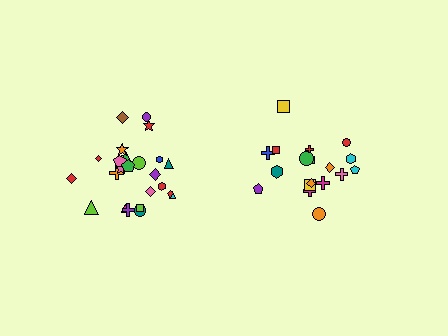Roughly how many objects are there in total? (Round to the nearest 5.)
Roughly 45 objects in total.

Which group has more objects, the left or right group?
The left group.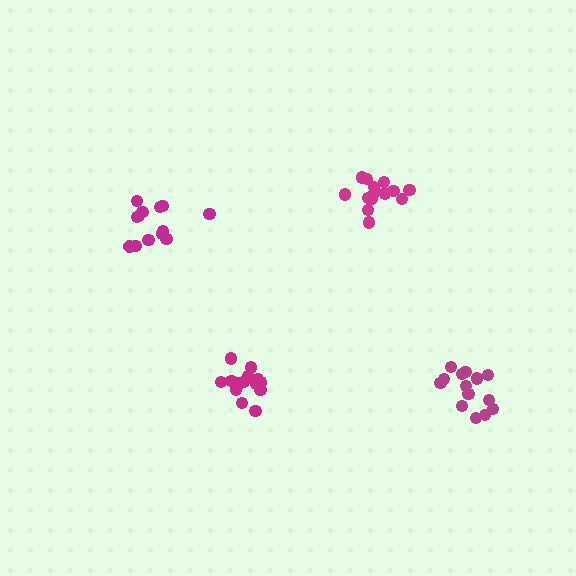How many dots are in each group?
Group 1: 13 dots, Group 2: 15 dots, Group 3: 14 dots, Group 4: 14 dots (56 total).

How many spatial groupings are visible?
There are 4 spatial groupings.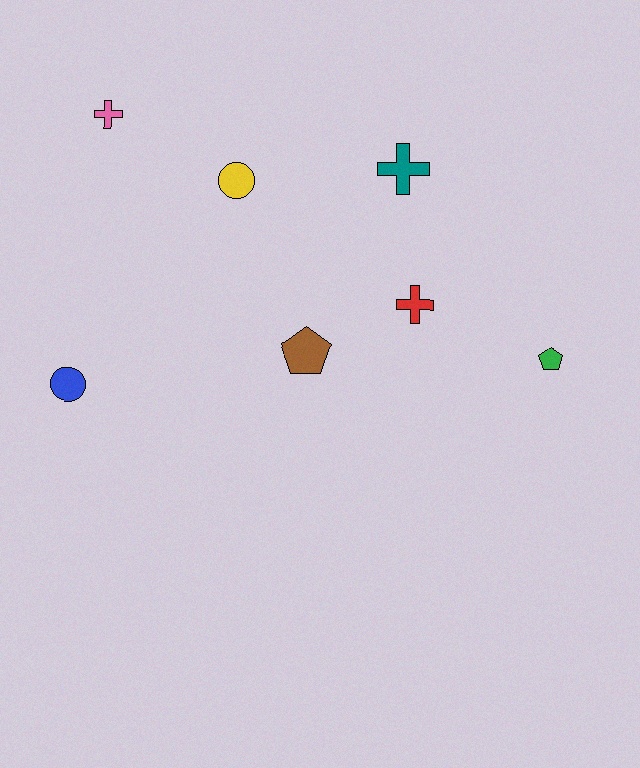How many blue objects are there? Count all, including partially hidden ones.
There is 1 blue object.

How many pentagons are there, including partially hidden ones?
There are 2 pentagons.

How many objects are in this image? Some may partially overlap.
There are 7 objects.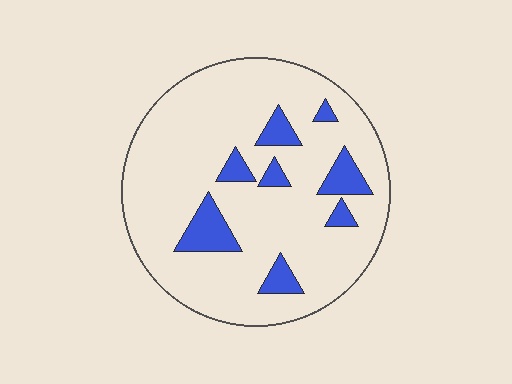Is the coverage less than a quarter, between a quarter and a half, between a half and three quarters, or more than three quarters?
Less than a quarter.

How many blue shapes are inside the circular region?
8.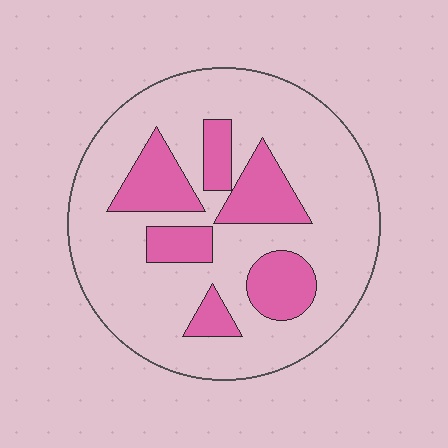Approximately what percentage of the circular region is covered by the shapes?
Approximately 25%.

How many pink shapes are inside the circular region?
6.